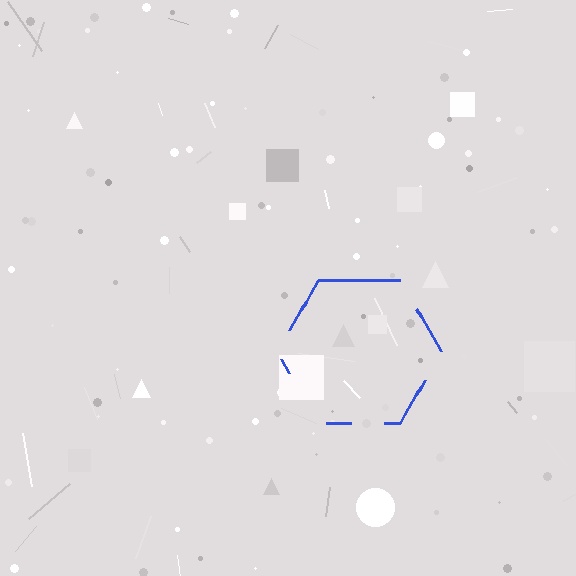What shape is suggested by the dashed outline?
The dashed outline suggests a hexagon.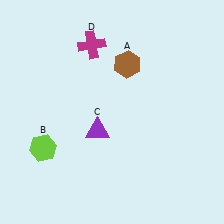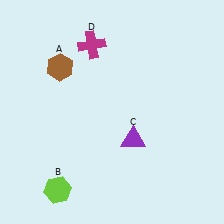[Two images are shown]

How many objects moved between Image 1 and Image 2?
3 objects moved between the two images.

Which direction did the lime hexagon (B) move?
The lime hexagon (B) moved down.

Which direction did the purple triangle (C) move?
The purple triangle (C) moved right.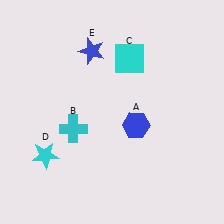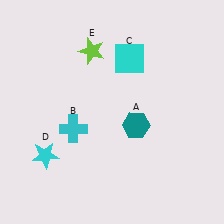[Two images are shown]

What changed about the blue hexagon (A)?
In Image 1, A is blue. In Image 2, it changed to teal.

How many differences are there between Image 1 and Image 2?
There are 2 differences between the two images.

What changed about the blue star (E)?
In Image 1, E is blue. In Image 2, it changed to lime.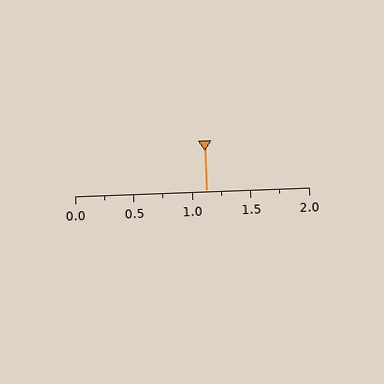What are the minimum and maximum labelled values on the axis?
The axis runs from 0.0 to 2.0.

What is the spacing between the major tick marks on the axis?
The major ticks are spaced 0.5 apart.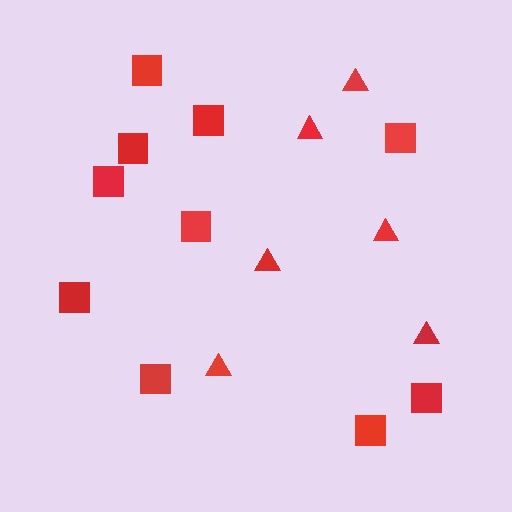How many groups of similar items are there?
There are 2 groups: one group of triangles (6) and one group of squares (10).